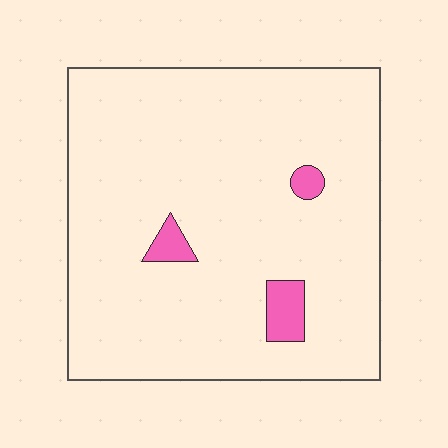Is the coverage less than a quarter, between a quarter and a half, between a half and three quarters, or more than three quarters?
Less than a quarter.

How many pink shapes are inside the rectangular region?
3.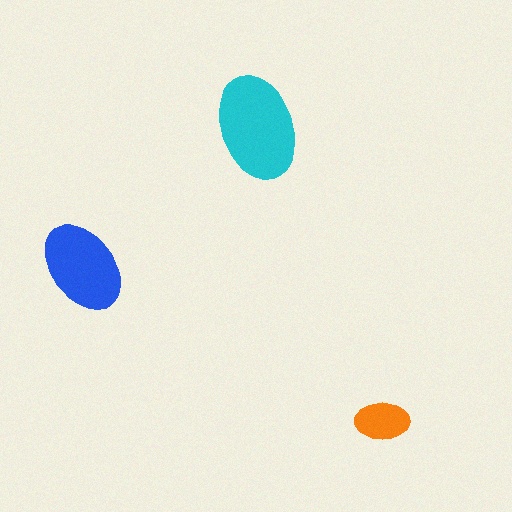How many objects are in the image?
There are 3 objects in the image.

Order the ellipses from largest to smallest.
the cyan one, the blue one, the orange one.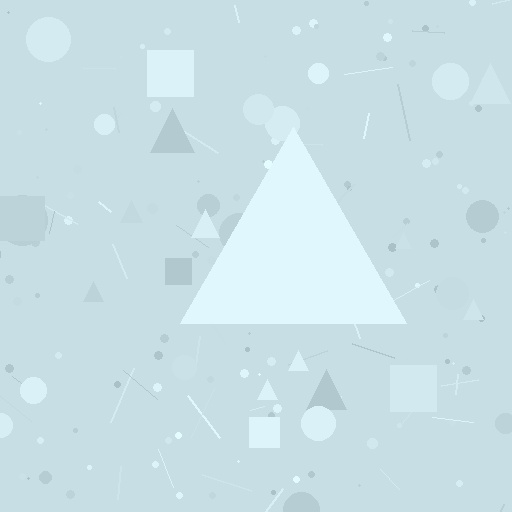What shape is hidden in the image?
A triangle is hidden in the image.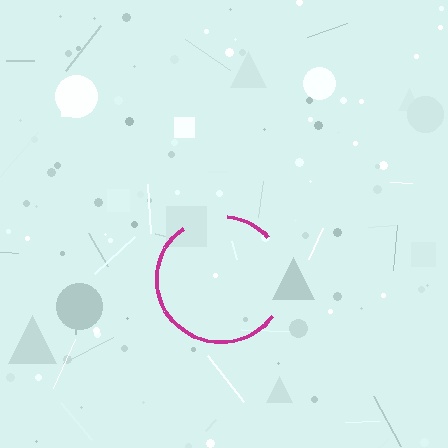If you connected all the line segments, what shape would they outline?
They would outline a circle.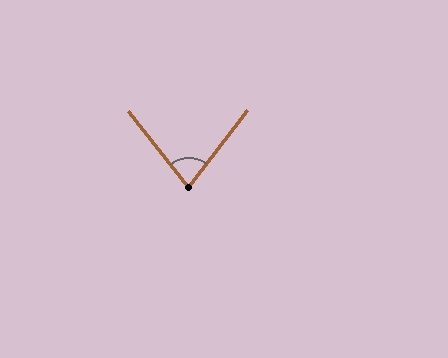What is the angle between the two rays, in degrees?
Approximately 76 degrees.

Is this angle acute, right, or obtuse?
It is acute.